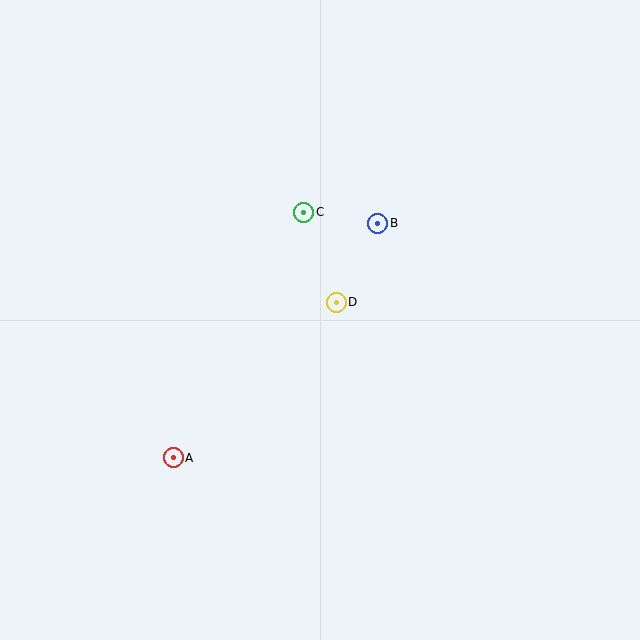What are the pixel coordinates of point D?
Point D is at (336, 302).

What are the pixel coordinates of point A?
Point A is at (173, 458).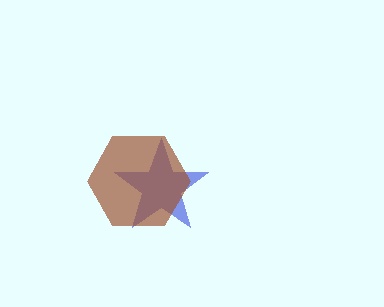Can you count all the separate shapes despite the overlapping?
Yes, there are 2 separate shapes.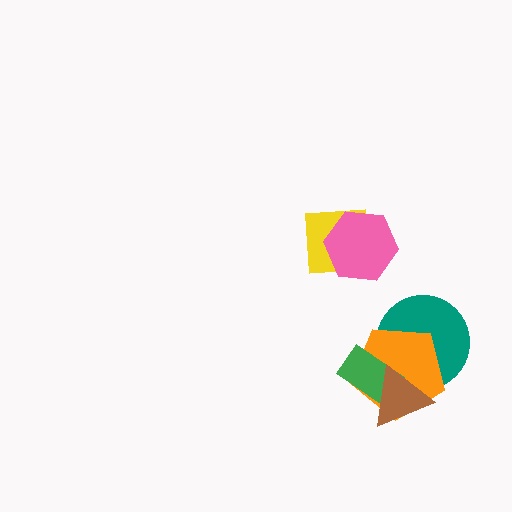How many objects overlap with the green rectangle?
3 objects overlap with the green rectangle.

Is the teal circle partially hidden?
Yes, it is partially covered by another shape.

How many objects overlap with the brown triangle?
3 objects overlap with the brown triangle.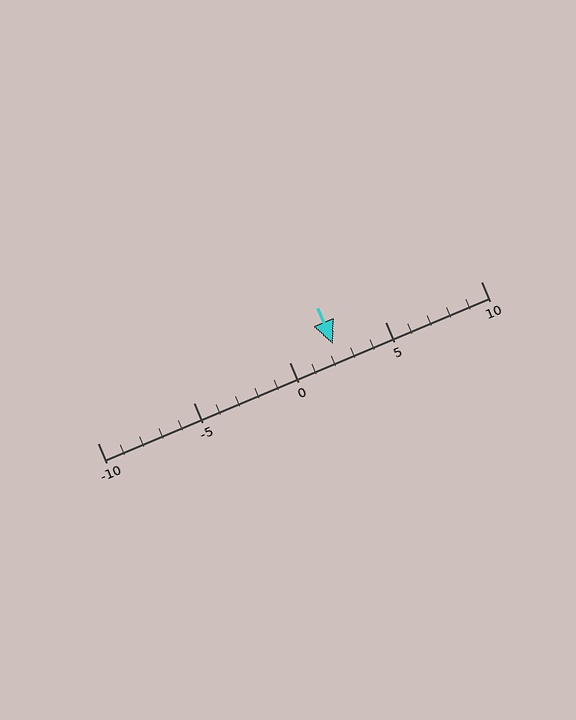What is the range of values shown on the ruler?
The ruler shows values from -10 to 10.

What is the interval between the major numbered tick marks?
The major tick marks are spaced 5 units apart.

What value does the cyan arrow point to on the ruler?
The cyan arrow points to approximately 2.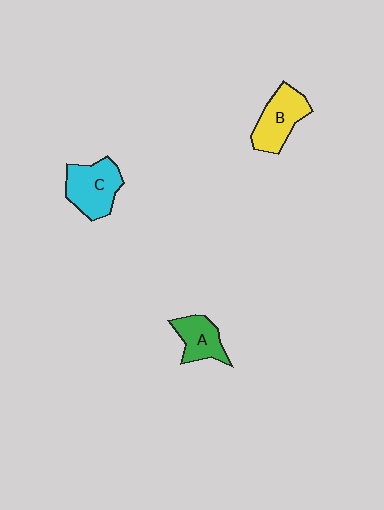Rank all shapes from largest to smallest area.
From largest to smallest: C (cyan), B (yellow), A (green).